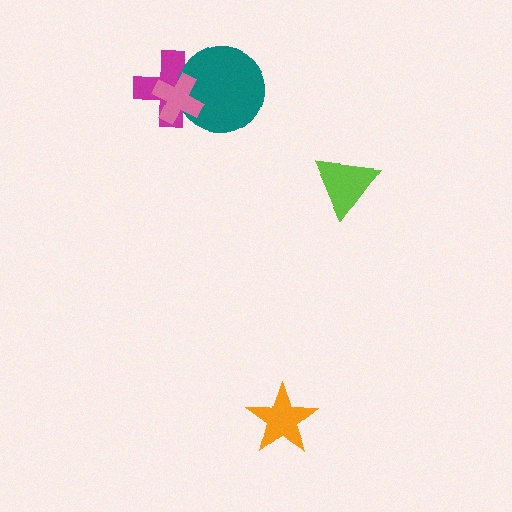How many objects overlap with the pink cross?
2 objects overlap with the pink cross.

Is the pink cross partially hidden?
No, no other shape covers it.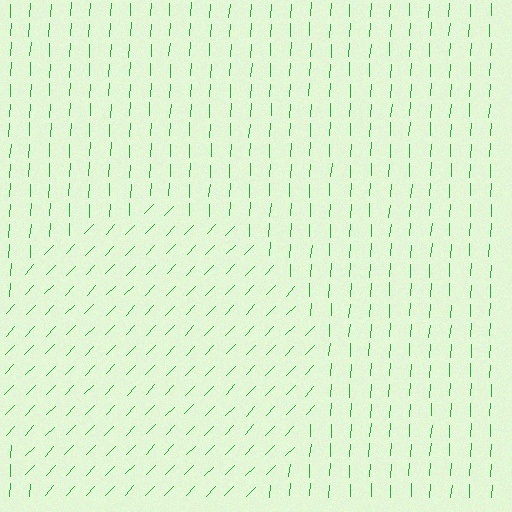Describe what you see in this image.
The image is filled with small green line segments. A circle region in the image has lines oriented differently from the surrounding lines, creating a visible texture boundary.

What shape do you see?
I see a circle.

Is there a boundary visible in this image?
Yes, there is a texture boundary formed by a change in line orientation.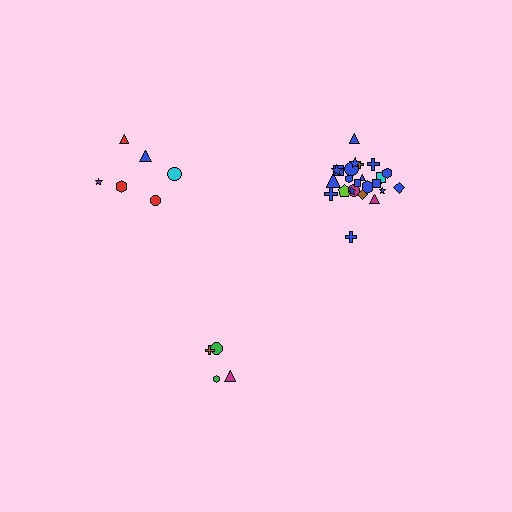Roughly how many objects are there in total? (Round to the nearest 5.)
Roughly 35 objects in total.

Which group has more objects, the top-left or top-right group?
The top-right group.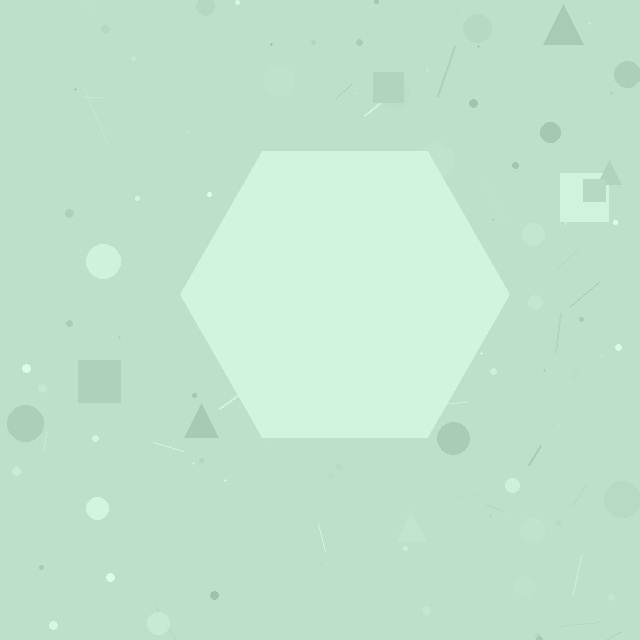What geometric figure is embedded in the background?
A hexagon is embedded in the background.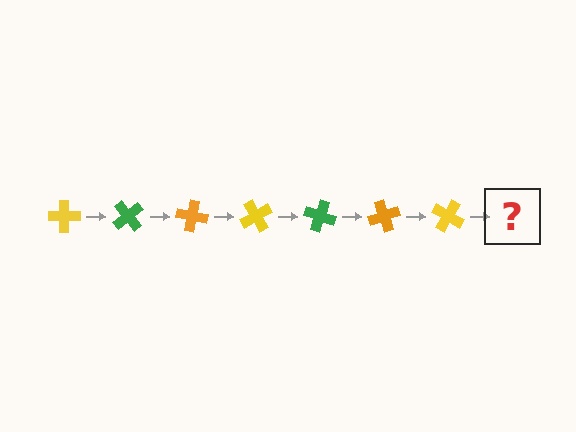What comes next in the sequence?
The next element should be a green cross, rotated 350 degrees from the start.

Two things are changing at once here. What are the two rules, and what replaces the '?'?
The two rules are that it rotates 50 degrees each step and the color cycles through yellow, green, and orange. The '?' should be a green cross, rotated 350 degrees from the start.